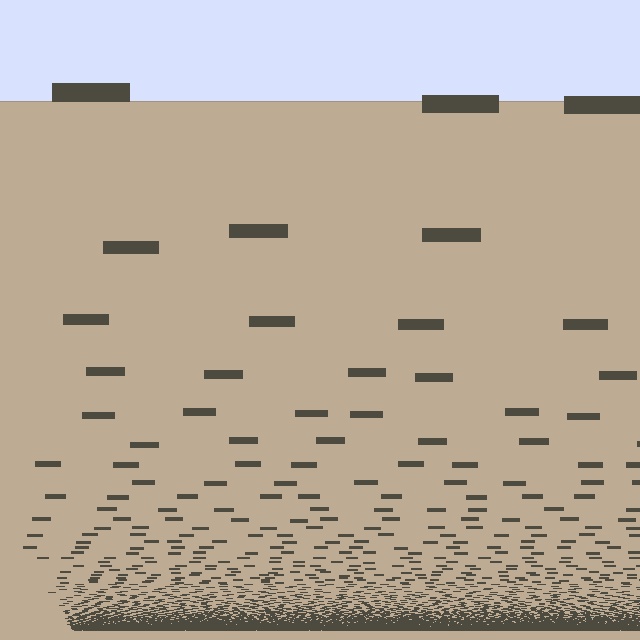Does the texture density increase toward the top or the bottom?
Density increases toward the bottom.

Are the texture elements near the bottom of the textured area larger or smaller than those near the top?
Smaller. The gradient is inverted — elements near the bottom are smaller and denser.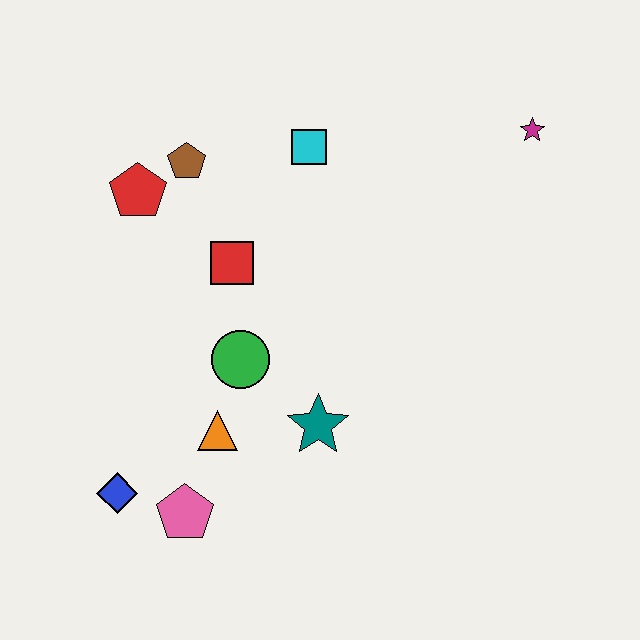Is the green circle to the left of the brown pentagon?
No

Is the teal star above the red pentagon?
No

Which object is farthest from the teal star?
The magenta star is farthest from the teal star.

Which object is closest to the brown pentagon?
The red pentagon is closest to the brown pentagon.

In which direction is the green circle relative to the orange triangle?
The green circle is above the orange triangle.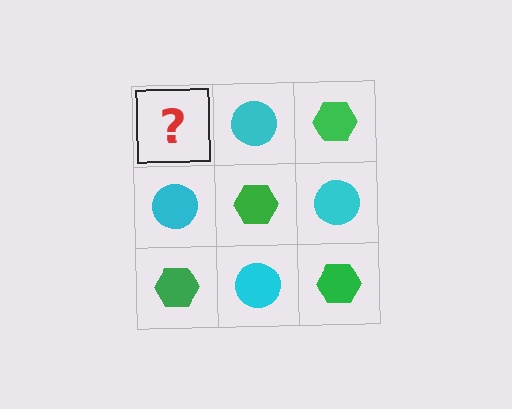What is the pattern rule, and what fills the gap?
The rule is that it alternates green hexagon and cyan circle in a checkerboard pattern. The gap should be filled with a green hexagon.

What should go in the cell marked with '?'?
The missing cell should contain a green hexagon.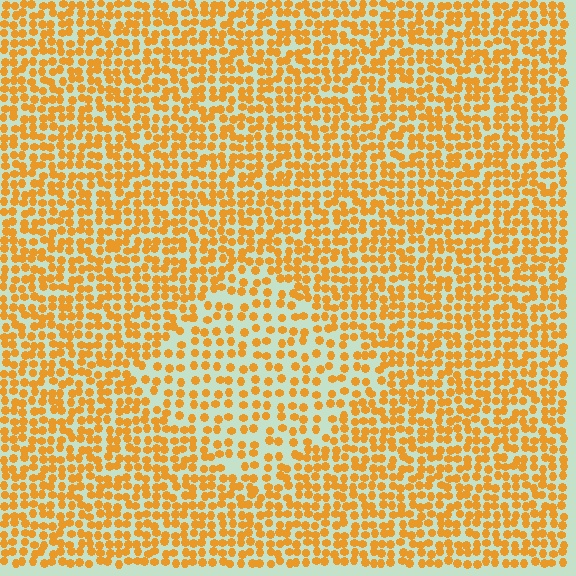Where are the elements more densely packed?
The elements are more densely packed outside the diamond boundary.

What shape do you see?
I see a diamond.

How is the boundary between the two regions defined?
The boundary is defined by a change in element density (approximately 1.7x ratio). All elements are the same color, size, and shape.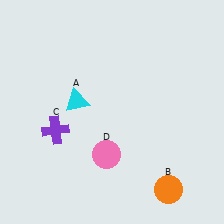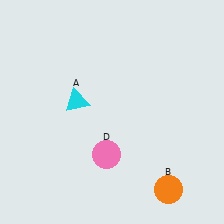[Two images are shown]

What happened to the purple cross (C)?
The purple cross (C) was removed in Image 2. It was in the bottom-left area of Image 1.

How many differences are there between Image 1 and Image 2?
There is 1 difference between the two images.